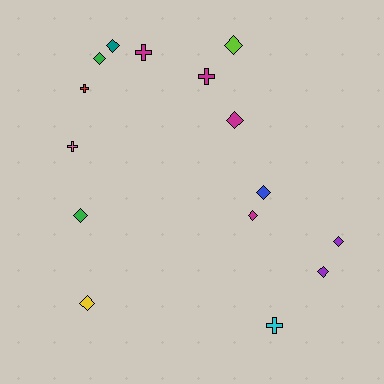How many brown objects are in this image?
There are no brown objects.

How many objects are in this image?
There are 15 objects.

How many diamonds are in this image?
There are 10 diamonds.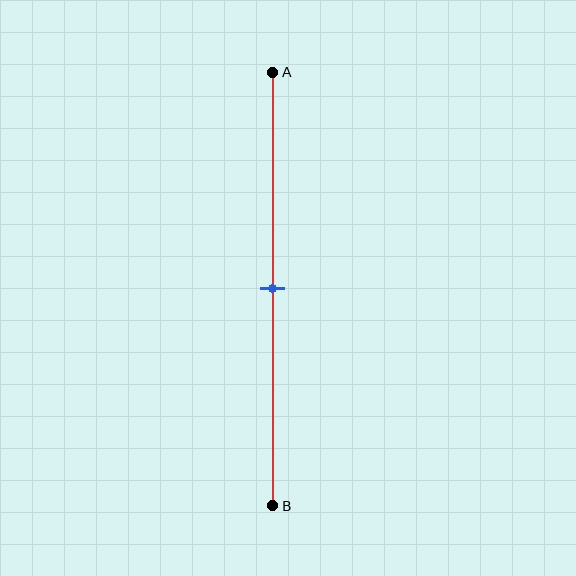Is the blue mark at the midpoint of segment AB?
Yes, the mark is approximately at the midpoint.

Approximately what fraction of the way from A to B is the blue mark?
The blue mark is approximately 50% of the way from A to B.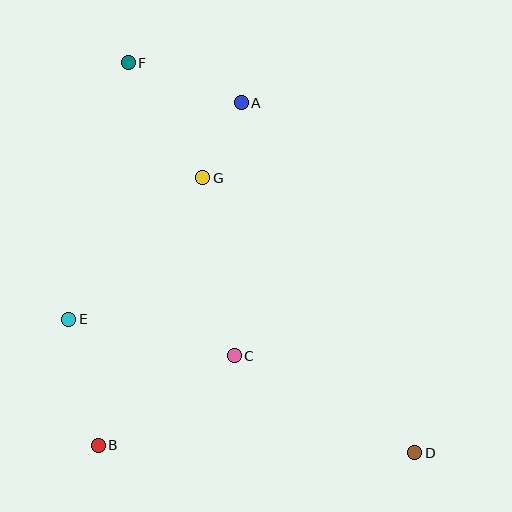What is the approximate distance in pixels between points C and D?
The distance between C and D is approximately 205 pixels.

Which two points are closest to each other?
Points A and G are closest to each other.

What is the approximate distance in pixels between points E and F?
The distance between E and F is approximately 263 pixels.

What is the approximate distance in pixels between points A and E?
The distance between A and E is approximately 276 pixels.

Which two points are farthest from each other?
Points D and F are farthest from each other.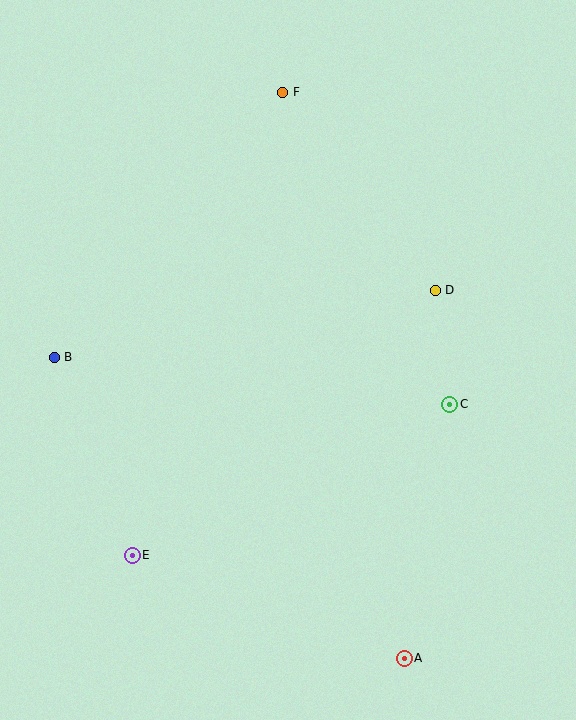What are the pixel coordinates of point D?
Point D is at (435, 290).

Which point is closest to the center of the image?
Point D at (435, 290) is closest to the center.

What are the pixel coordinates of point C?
Point C is at (450, 404).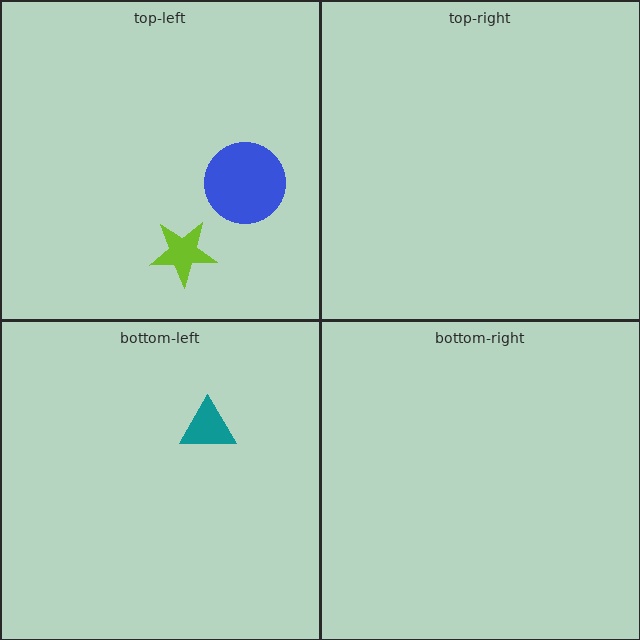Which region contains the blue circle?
The top-left region.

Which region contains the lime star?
The top-left region.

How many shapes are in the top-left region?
2.